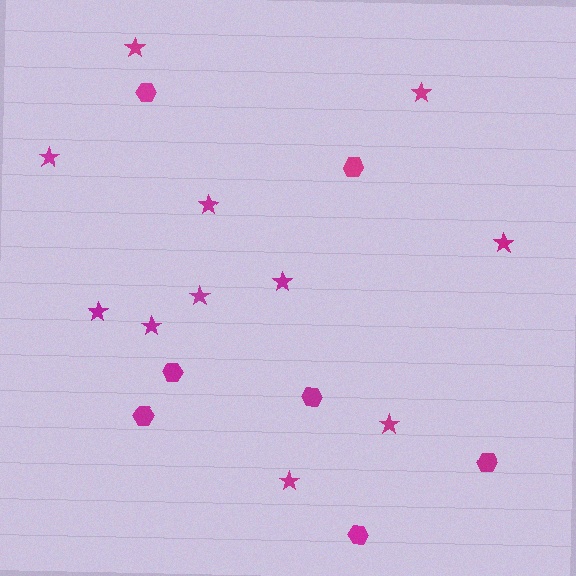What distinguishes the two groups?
There are 2 groups: one group of stars (11) and one group of hexagons (7).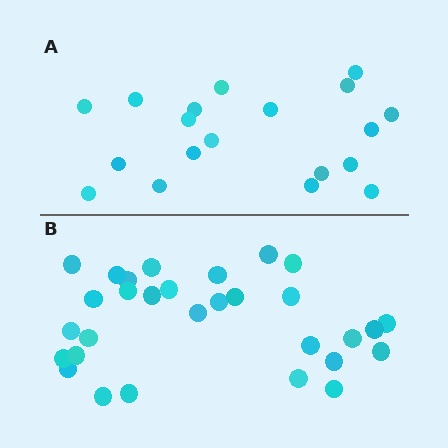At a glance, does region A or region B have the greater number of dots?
Region B (the bottom region) has more dots.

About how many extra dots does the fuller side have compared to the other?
Region B has roughly 12 or so more dots than region A.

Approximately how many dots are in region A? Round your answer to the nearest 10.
About 20 dots. (The exact count is 19, which rounds to 20.)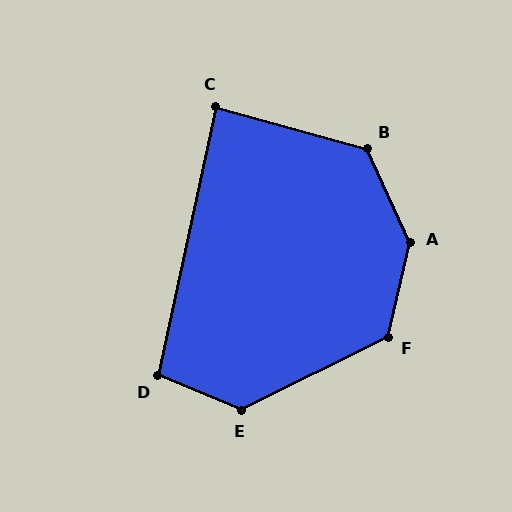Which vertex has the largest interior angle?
A, at approximately 142 degrees.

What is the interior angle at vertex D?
Approximately 100 degrees (obtuse).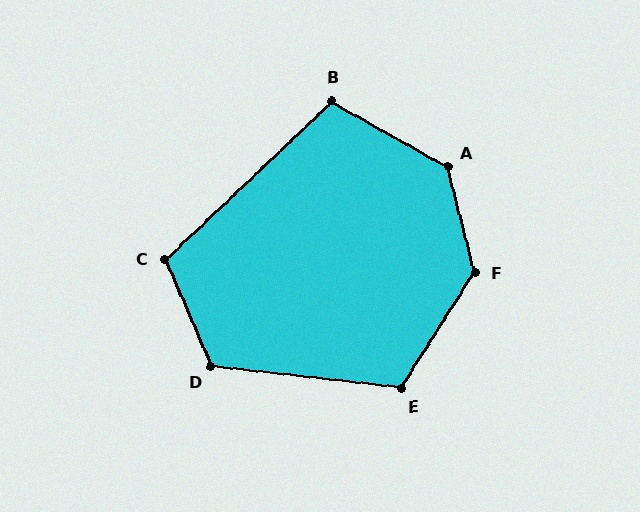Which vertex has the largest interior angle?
A, at approximately 134 degrees.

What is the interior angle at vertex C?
Approximately 110 degrees (obtuse).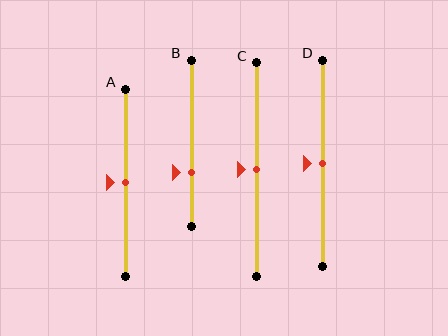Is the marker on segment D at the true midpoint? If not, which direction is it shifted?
Yes, the marker on segment D is at the true midpoint.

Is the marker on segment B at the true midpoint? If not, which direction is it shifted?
No, the marker on segment B is shifted downward by about 18% of the segment length.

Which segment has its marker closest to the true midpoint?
Segment A has its marker closest to the true midpoint.